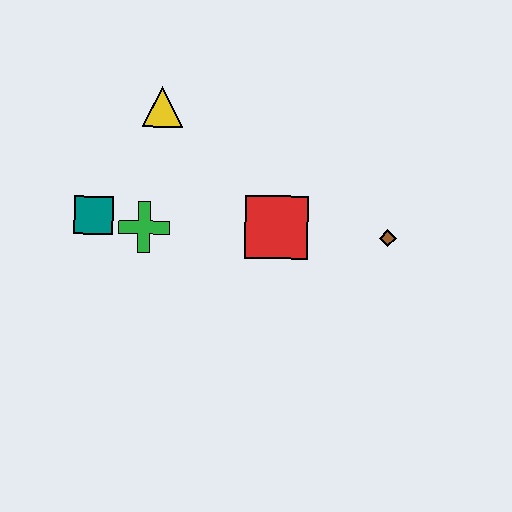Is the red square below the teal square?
Yes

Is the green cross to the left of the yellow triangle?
Yes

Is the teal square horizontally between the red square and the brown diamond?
No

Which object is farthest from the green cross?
The brown diamond is farthest from the green cross.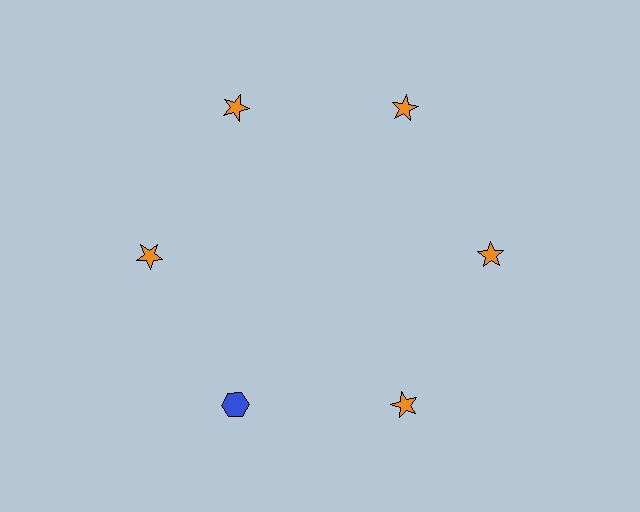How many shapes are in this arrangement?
There are 6 shapes arranged in a ring pattern.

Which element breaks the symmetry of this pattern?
The blue hexagon at roughly the 7 o'clock position breaks the symmetry. All other shapes are orange stars.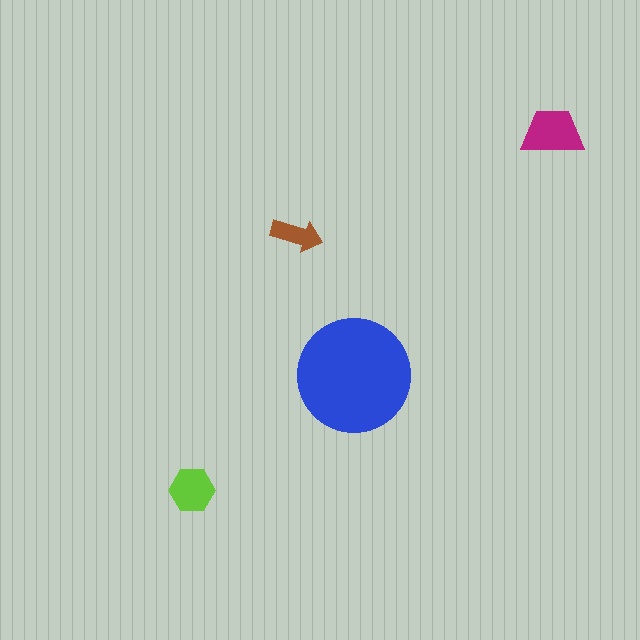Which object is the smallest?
The brown arrow.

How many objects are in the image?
There are 4 objects in the image.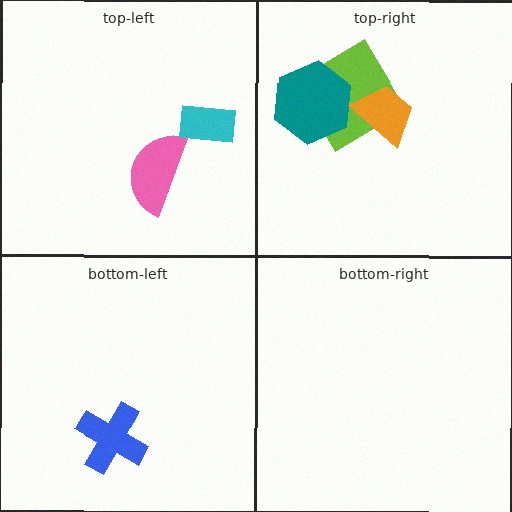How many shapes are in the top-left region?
2.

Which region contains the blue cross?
The bottom-left region.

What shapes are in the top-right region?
The lime diamond, the teal hexagon, the orange trapezoid.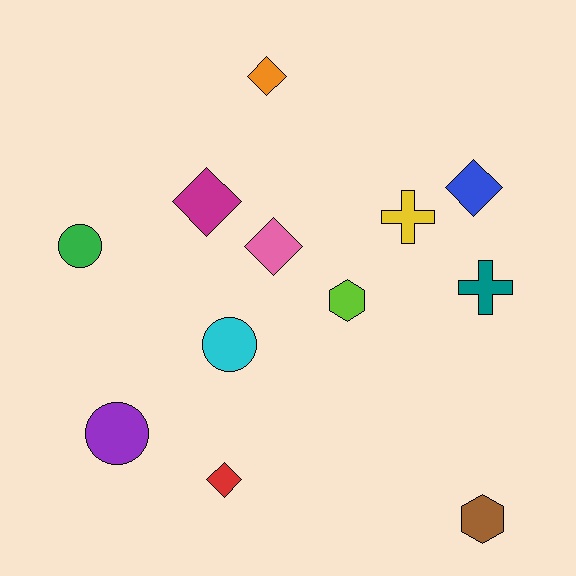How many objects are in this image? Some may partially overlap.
There are 12 objects.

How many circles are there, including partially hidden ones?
There are 3 circles.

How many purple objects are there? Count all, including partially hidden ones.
There is 1 purple object.